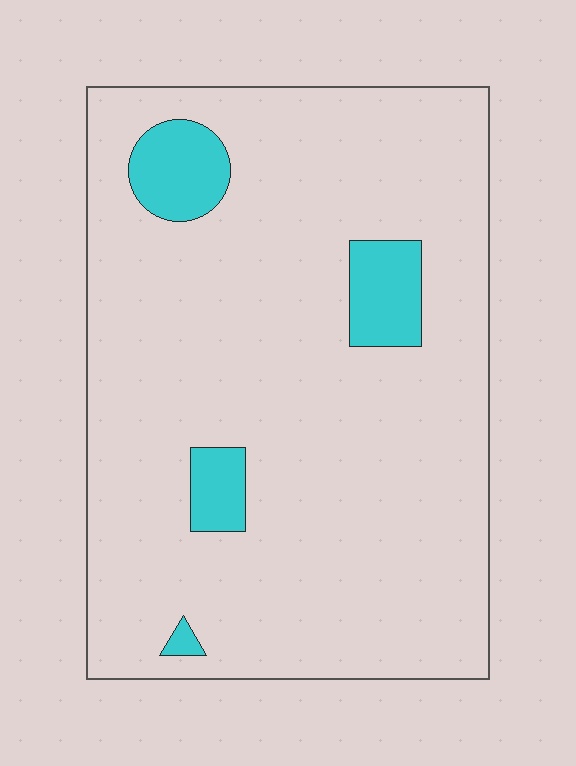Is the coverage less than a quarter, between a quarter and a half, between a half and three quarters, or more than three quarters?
Less than a quarter.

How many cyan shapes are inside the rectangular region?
4.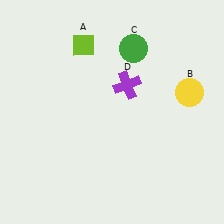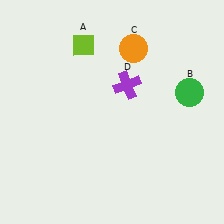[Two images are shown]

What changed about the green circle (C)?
In Image 1, C is green. In Image 2, it changed to orange.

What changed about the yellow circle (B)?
In Image 1, B is yellow. In Image 2, it changed to green.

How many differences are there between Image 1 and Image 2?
There are 2 differences between the two images.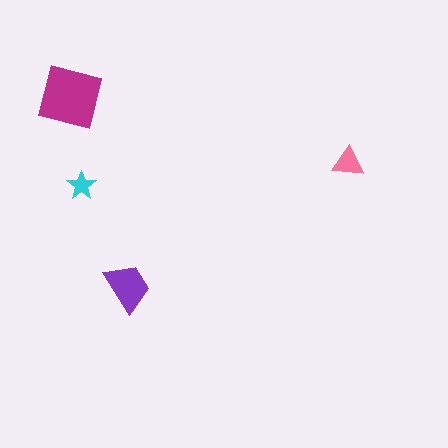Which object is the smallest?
The cyan star.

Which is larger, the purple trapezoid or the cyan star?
The purple trapezoid.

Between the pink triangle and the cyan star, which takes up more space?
The pink triangle.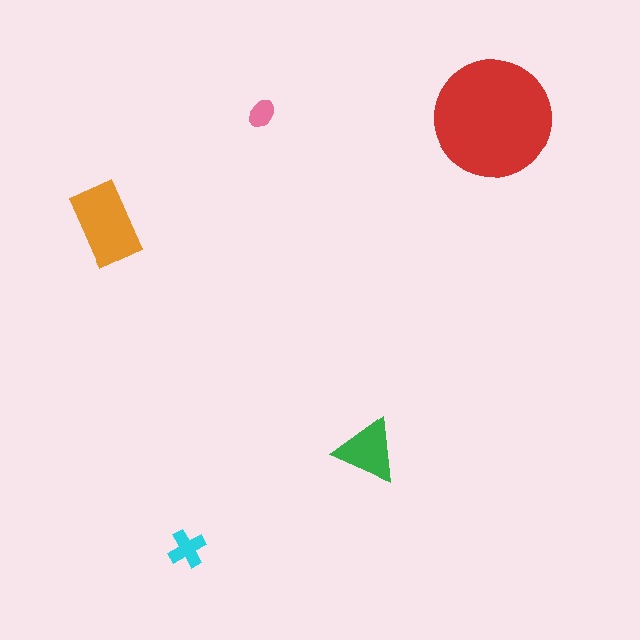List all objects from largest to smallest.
The red circle, the orange rectangle, the green triangle, the cyan cross, the pink ellipse.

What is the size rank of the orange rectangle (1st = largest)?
2nd.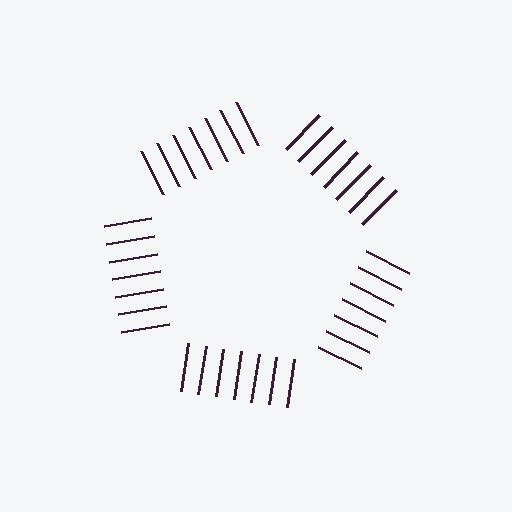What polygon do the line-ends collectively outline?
An illusory pentagon — the line segments terminate on its edges but no continuous stroke is drawn.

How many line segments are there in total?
35 — 7 along each of the 5 edges.